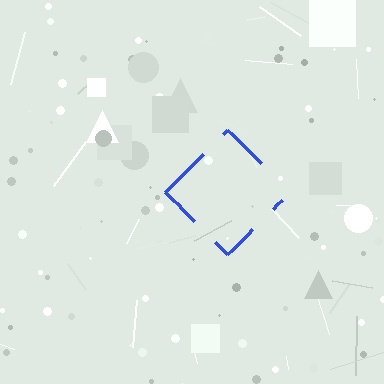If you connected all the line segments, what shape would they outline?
They would outline a diamond.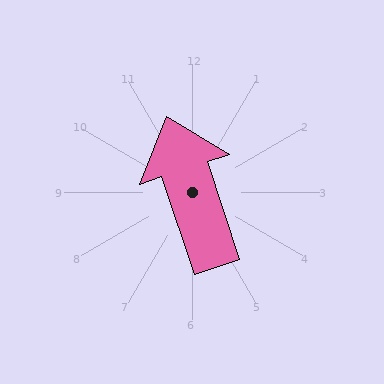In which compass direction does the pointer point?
North.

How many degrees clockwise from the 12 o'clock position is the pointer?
Approximately 341 degrees.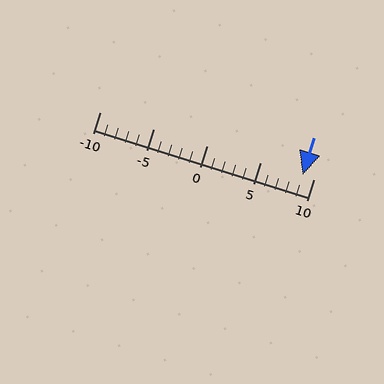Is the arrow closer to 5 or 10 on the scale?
The arrow is closer to 10.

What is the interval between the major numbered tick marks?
The major tick marks are spaced 5 units apart.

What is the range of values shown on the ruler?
The ruler shows values from -10 to 10.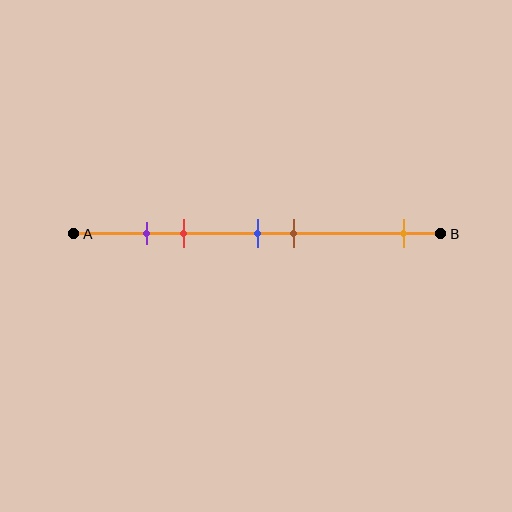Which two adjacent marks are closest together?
The purple and red marks are the closest adjacent pair.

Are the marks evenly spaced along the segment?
No, the marks are not evenly spaced.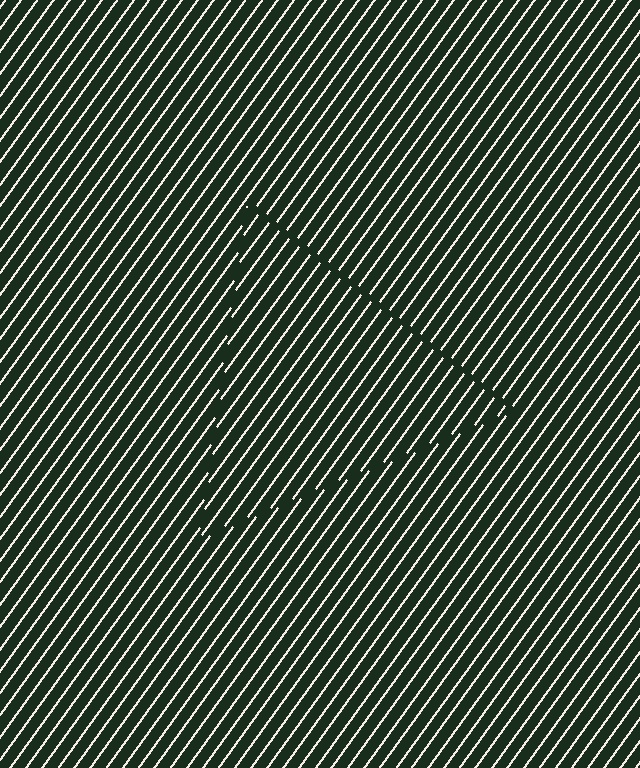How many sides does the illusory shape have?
3 sides — the line-ends trace a triangle.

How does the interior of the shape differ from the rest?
The interior of the shape contains the same grating, shifted by half a period — the contour is defined by the phase discontinuity where line-ends from the inner and outer gratings abut.